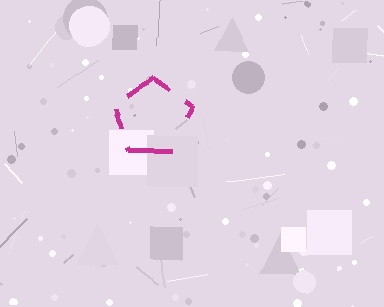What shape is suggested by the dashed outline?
The dashed outline suggests a pentagon.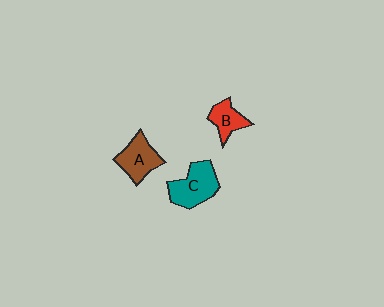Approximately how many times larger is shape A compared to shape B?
Approximately 1.4 times.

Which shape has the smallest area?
Shape B (red).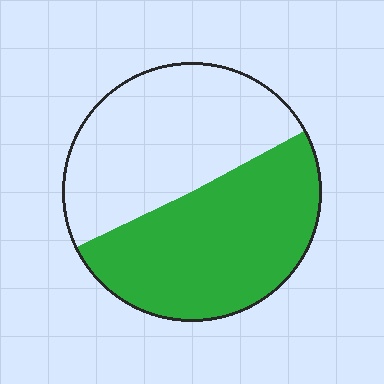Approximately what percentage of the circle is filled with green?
Approximately 50%.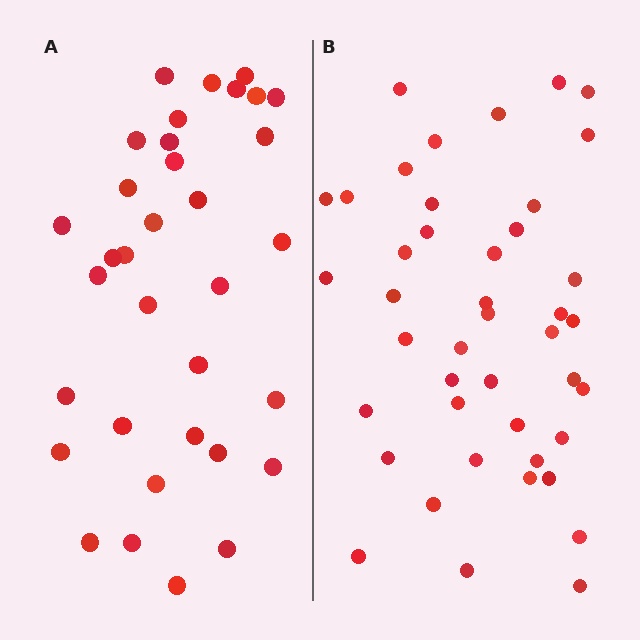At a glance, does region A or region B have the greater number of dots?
Region B (the right region) has more dots.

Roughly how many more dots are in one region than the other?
Region B has roughly 8 or so more dots than region A.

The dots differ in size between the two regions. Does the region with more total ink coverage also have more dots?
No. Region A has more total ink coverage because its dots are larger, but region B actually contains more individual dots. Total area can be misleading — the number of items is what matters here.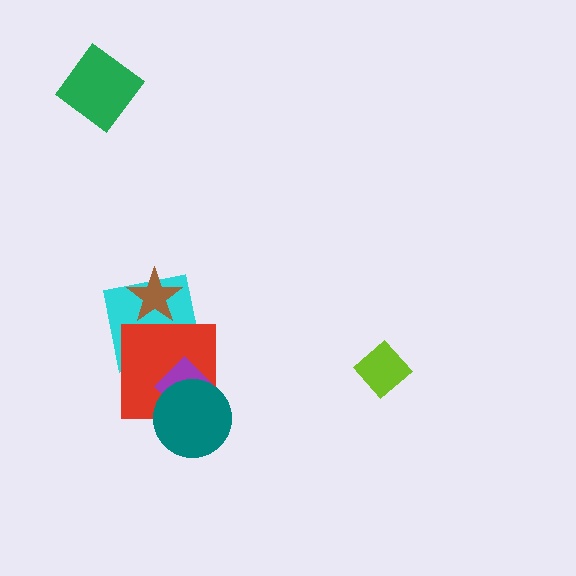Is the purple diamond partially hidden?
Yes, it is partially covered by another shape.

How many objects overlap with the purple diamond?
2 objects overlap with the purple diamond.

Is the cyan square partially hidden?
Yes, it is partially covered by another shape.